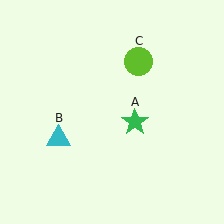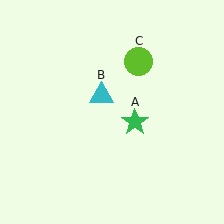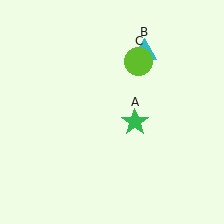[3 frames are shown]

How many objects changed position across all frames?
1 object changed position: cyan triangle (object B).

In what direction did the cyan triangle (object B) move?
The cyan triangle (object B) moved up and to the right.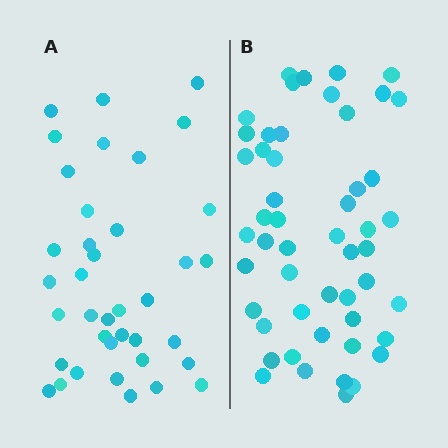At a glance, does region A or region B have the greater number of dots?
Region B (the right region) has more dots.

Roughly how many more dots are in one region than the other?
Region B has approximately 15 more dots than region A.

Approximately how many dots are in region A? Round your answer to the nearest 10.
About 40 dots. (The exact count is 38, which rounds to 40.)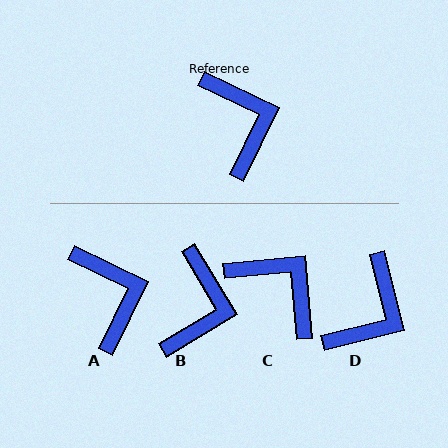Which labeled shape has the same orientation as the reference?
A.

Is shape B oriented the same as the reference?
No, it is off by about 34 degrees.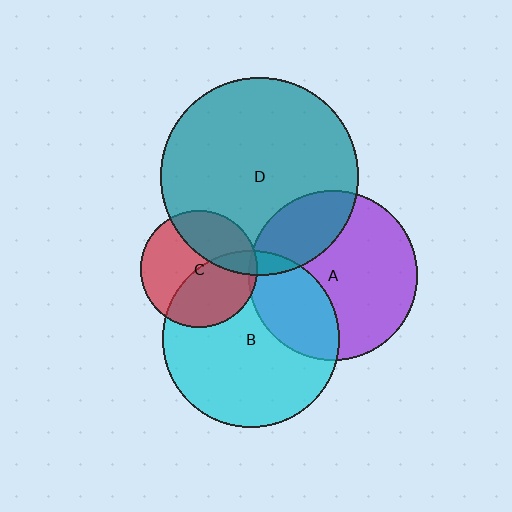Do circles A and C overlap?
Yes.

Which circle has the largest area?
Circle D (teal).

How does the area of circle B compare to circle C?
Approximately 2.3 times.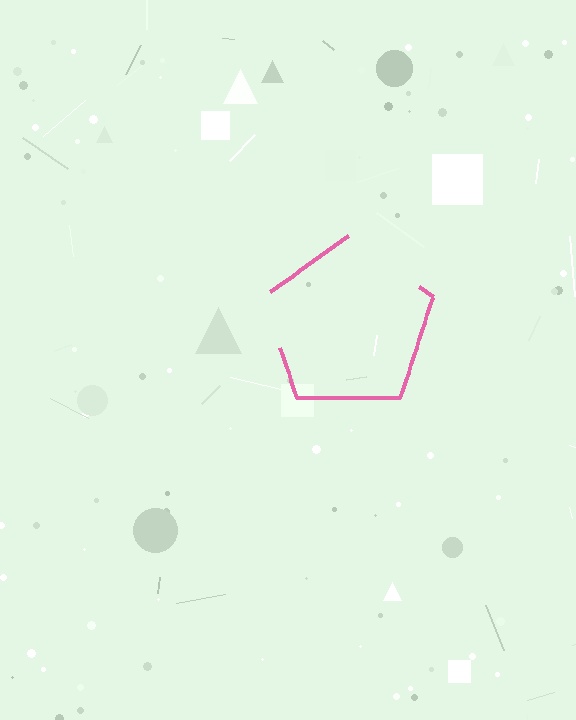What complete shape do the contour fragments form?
The contour fragments form a pentagon.